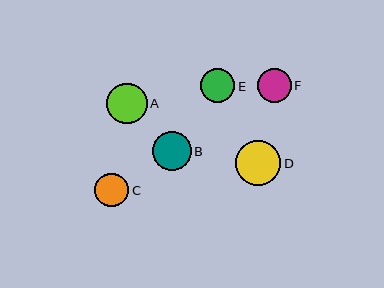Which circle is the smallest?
Circle C is the smallest with a size of approximately 34 pixels.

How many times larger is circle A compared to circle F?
Circle A is approximately 1.2 times the size of circle F.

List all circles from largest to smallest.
From largest to smallest: D, A, B, F, E, C.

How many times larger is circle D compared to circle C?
Circle D is approximately 1.3 times the size of circle C.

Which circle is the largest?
Circle D is the largest with a size of approximately 45 pixels.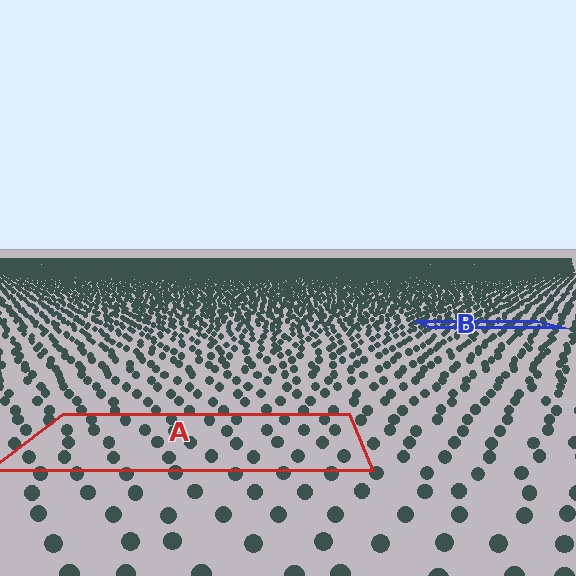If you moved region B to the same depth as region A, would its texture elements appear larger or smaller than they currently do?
They would appear larger. At a closer depth, the same texture elements are projected at a bigger on-screen size.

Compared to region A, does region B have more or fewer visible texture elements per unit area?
Region B has more texture elements per unit area — they are packed more densely because it is farther away.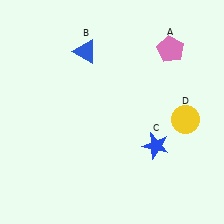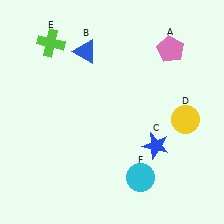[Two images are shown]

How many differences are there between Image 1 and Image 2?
There are 2 differences between the two images.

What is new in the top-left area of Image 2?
A lime cross (E) was added in the top-left area of Image 2.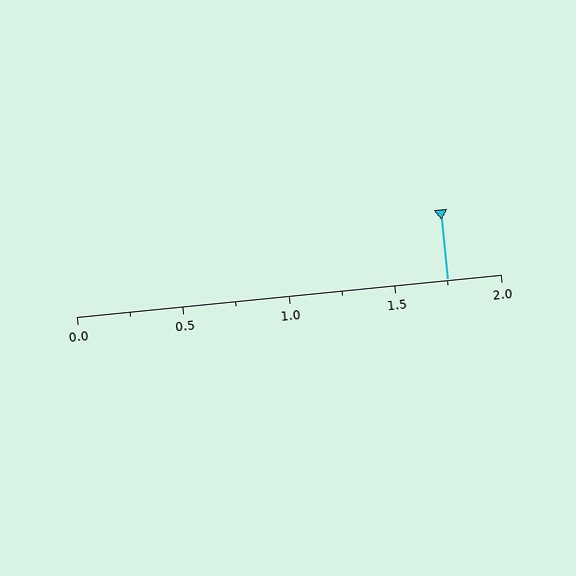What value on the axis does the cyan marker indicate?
The marker indicates approximately 1.75.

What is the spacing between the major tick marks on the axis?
The major ticks are spaced 0.5 apart.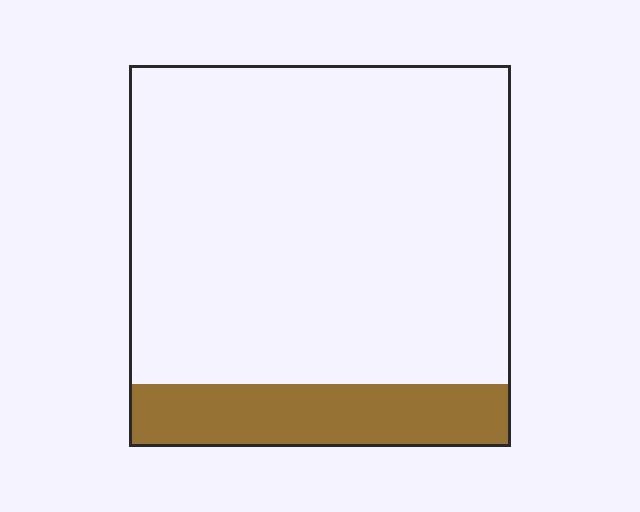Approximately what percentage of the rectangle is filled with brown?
Approximately 15%.